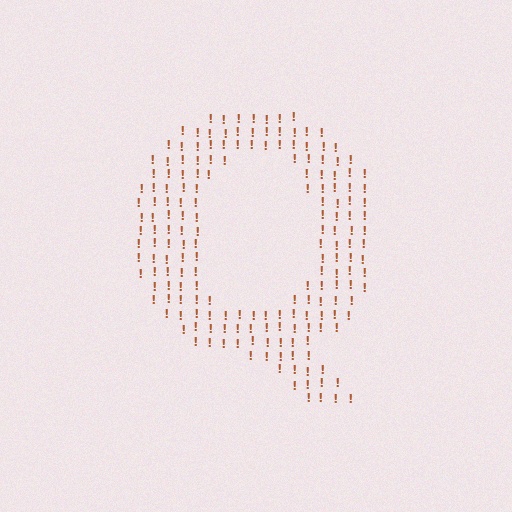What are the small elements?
The small elements are exclamation marks.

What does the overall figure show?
The overall figure shows the letter Q.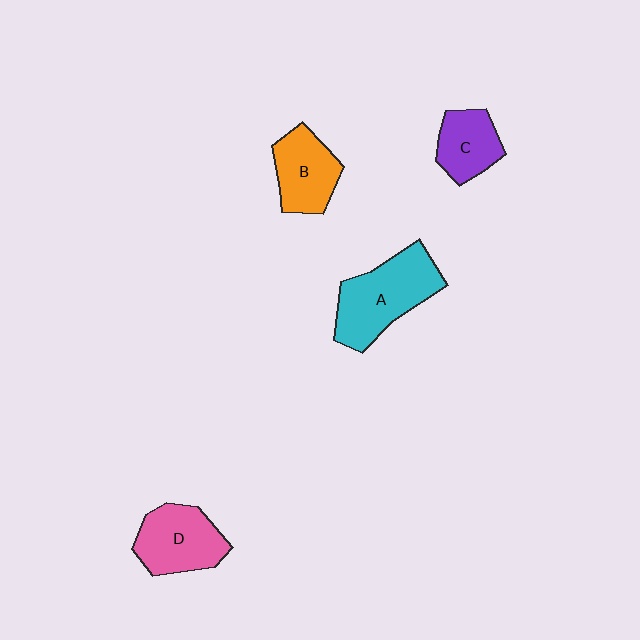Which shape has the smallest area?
Shape C (purple).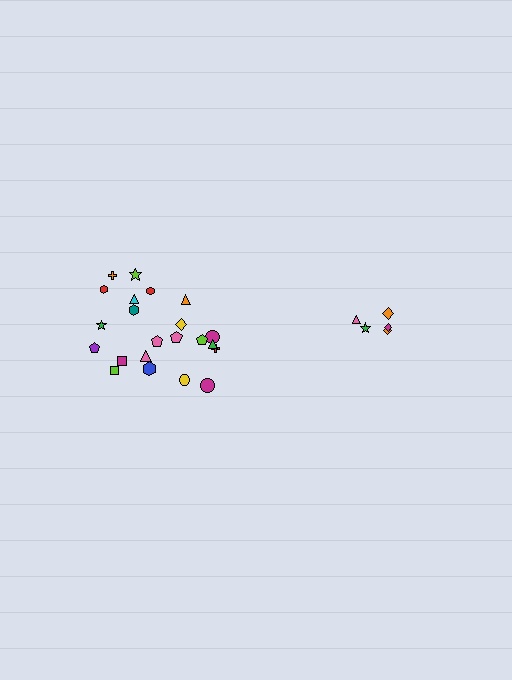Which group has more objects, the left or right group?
The left group.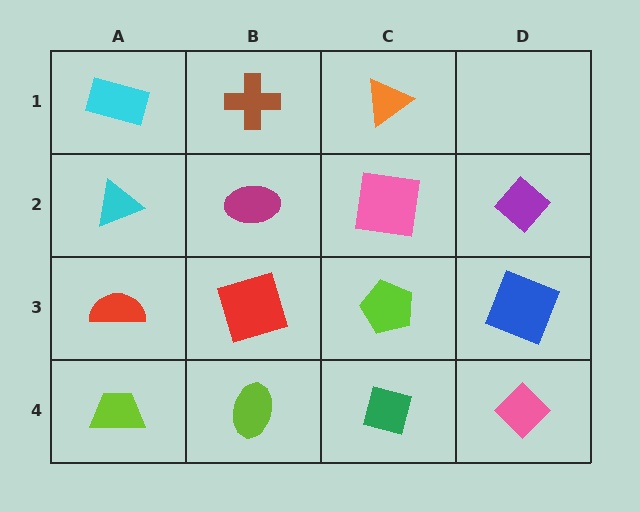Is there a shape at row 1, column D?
No, that cell is empty.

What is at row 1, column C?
An orange triangle.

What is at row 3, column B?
A red square.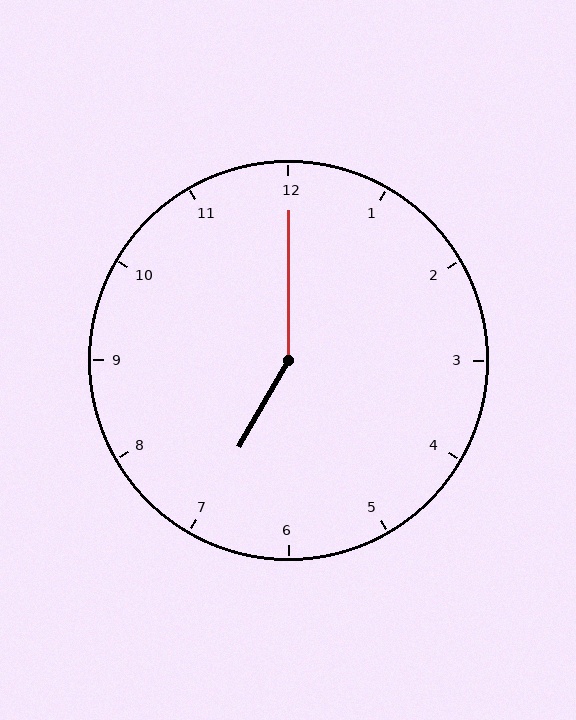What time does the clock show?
7:00.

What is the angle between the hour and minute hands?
Approximately 150 degrees.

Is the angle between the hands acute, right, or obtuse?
It is obtuse.